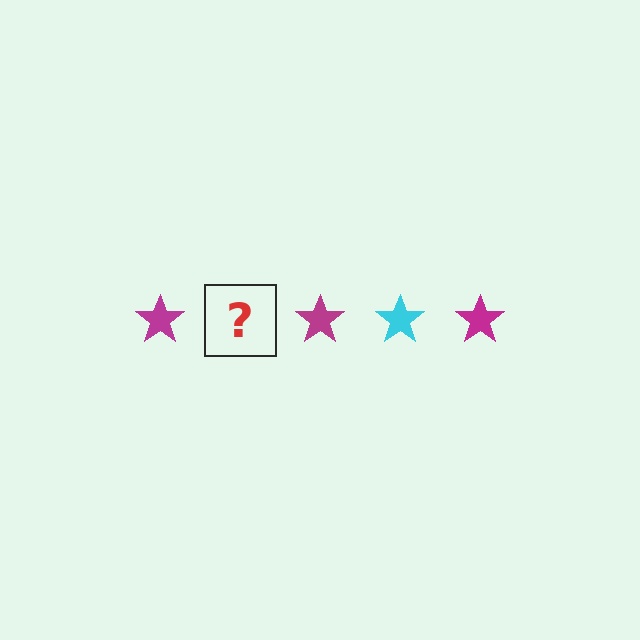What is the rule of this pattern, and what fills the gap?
The rule is that the pattern cycles through magenta, cyan stars. The gap should be filled with a cyan star.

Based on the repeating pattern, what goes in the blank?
The blank should be a cyan star.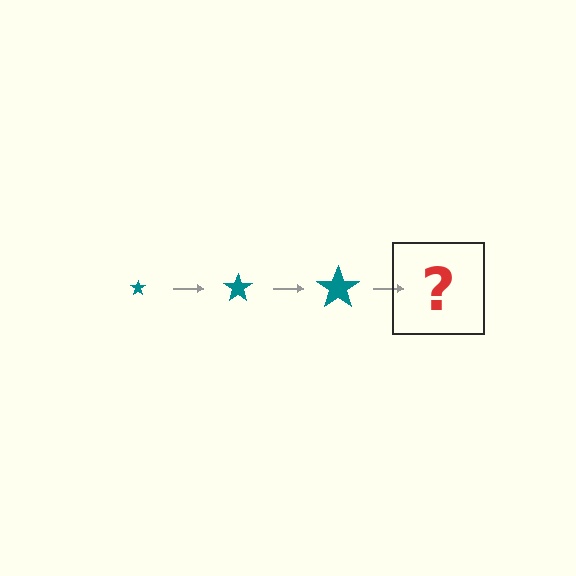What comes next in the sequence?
The next element should be a teal star, larger than the previous one.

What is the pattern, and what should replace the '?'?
The pattern is that the star gets progressively larger each step. The '?' should be a teal star, larger than the previous one.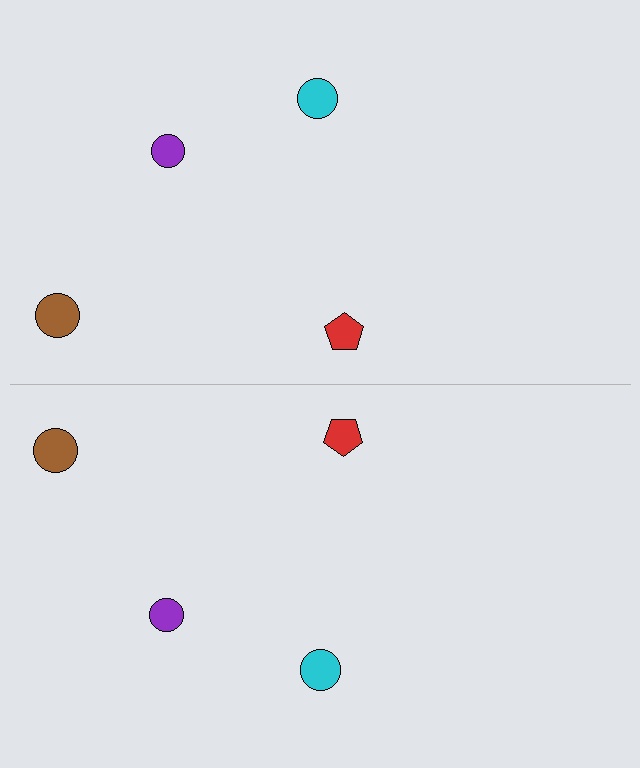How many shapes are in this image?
There are 8 shapes in this image.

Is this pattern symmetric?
Yes, this pattern has bilateral (reflection) symmetry.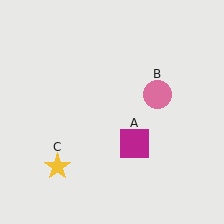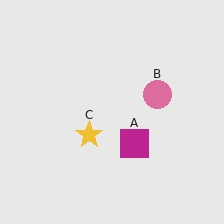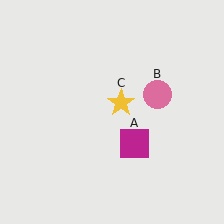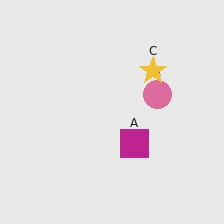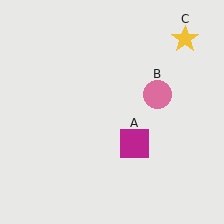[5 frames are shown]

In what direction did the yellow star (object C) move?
The yellow star (object C) moved up and to the right.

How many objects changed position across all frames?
1 object changed position: yellow star (object C).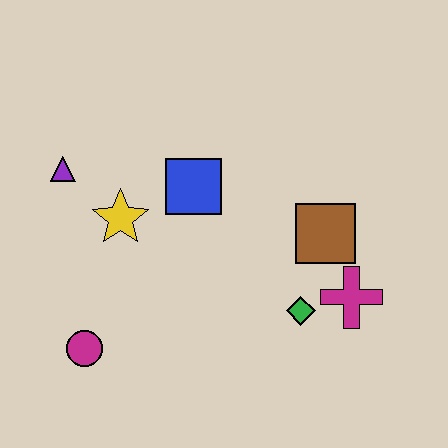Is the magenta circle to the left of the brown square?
Yes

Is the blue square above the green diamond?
Yes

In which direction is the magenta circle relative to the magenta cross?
The magenta circle is to the left of the magenta cross.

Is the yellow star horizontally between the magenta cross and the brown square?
No